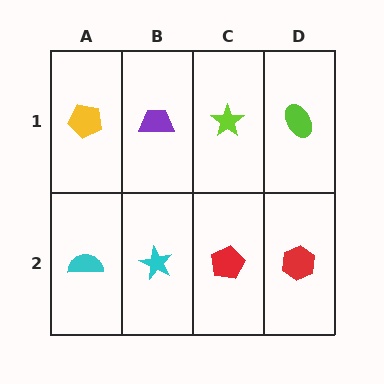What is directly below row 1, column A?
A cyan semicircle.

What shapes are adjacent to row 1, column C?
A red pentagon (row 2, column C), a purple trapezoid (row 1, column B), a lime ellipse (row 1, column D).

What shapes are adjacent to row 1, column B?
A cyan star (row 2, column B), a yellow pentagon (row 1, column A), a lime star (row 1, column C).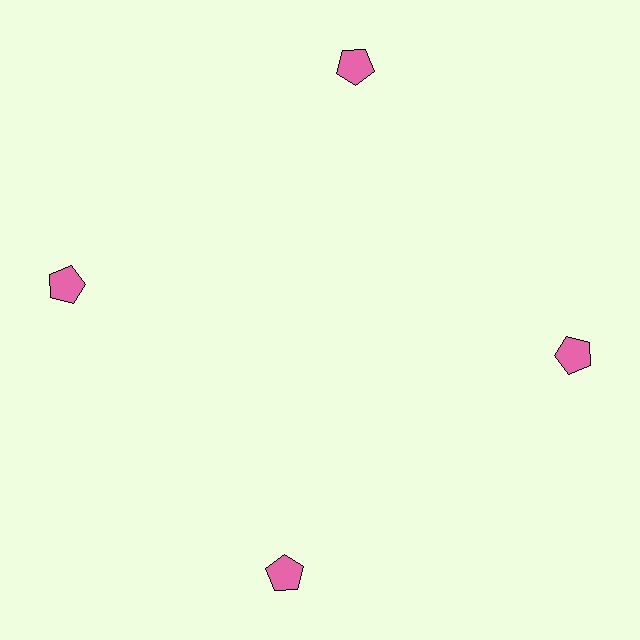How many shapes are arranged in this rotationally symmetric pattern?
There are 4 shapes, arranged in 4 groups of 1.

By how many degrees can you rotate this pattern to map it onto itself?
The pattern maps onto itself every 90 degrees of rotation.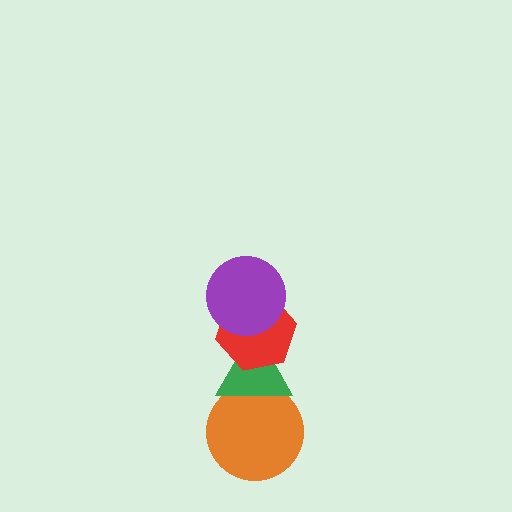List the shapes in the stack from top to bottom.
From top to bottom: the purple circle, the red hexagon, the green triangle, the orange circle.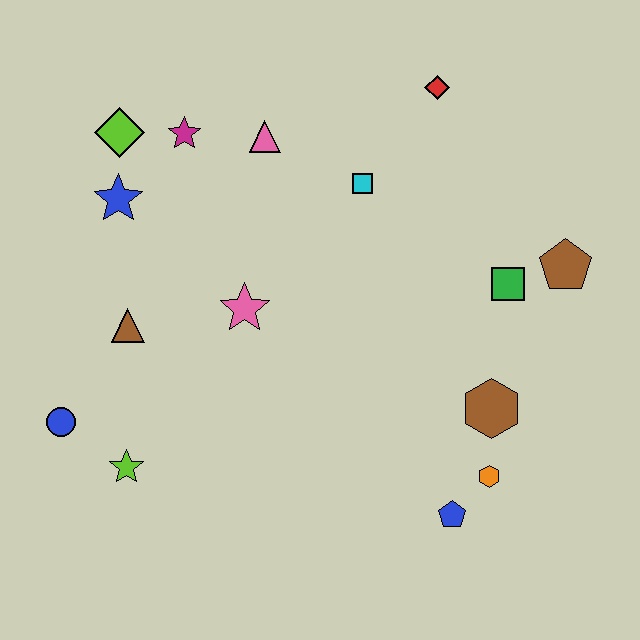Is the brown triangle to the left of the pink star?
Yes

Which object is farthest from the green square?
The blue circle is farthest from the green square.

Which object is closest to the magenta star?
The lime diamond is closest to the magenta star.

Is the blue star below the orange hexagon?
No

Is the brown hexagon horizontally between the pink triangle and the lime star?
No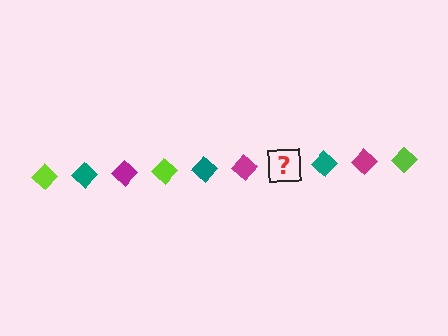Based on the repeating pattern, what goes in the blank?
The blank should be a lime diamond.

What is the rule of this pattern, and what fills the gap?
The rule is that the pattern cycles through lime, teal, magenta diamonds. The gap should be filled with a lime diamond.